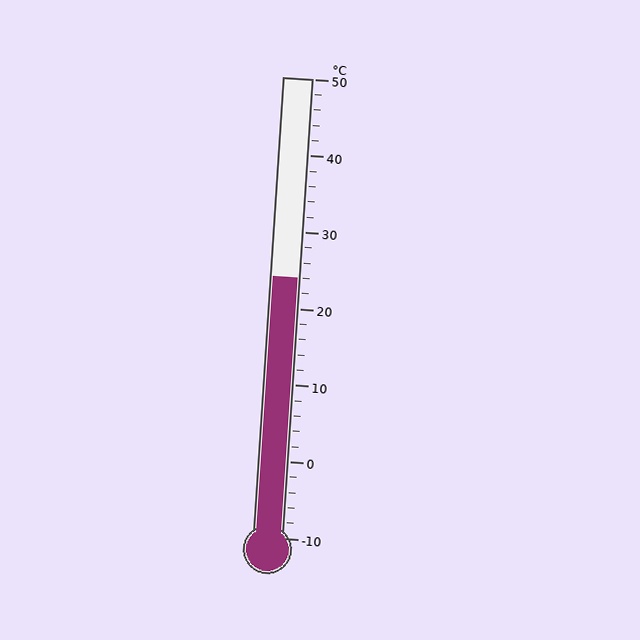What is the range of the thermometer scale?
The thermometer scale ranges from -10°C to 50°C.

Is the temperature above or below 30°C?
The temperature is below 30°C.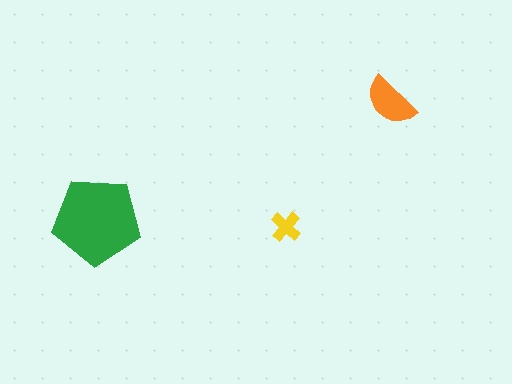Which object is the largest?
The green pentagon.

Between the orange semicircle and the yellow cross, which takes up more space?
The orange semicircle.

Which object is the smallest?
The yellow cross.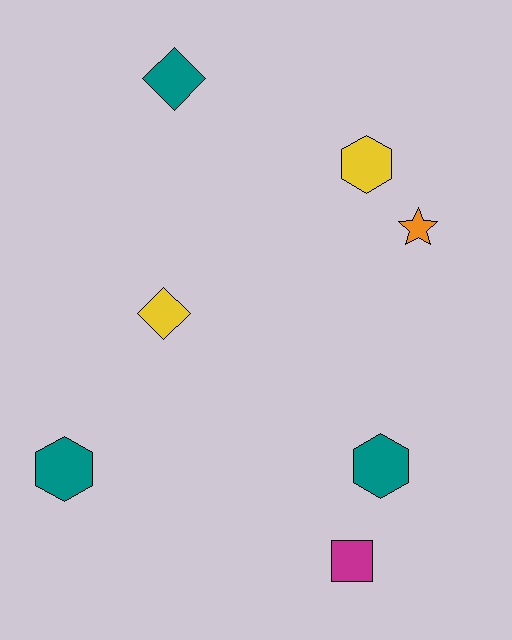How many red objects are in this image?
There are no red objects.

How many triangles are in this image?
There are no triangles.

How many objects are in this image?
There are 7 objects.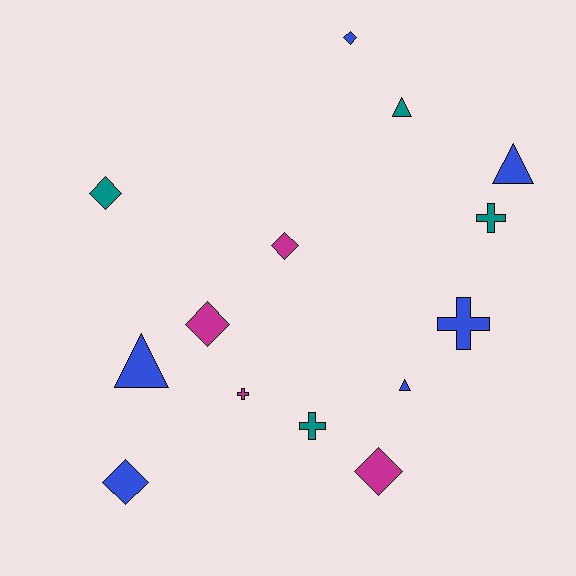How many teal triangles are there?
There is 1 teal triangle.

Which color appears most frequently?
Blue, with 6 objects.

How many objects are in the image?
There are 14 objects.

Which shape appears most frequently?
Diamond, with 6 objects.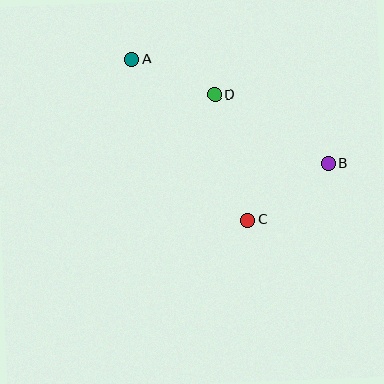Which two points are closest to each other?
Points A and D are closest to each other.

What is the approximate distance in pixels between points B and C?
The distance between B and C is approximately 98 pixels.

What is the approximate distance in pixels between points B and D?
The distance between B and D is approximately 133 pixels.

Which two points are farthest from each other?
Points A and B are farthest from each other.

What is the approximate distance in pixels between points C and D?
The distance between C and D is approximately 130 pixels.